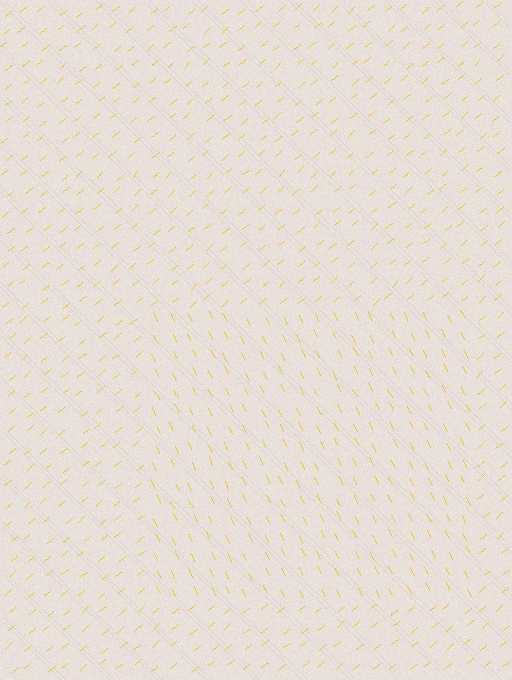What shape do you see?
I see a rectangle.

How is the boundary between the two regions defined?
The boundary is defined purely by a change in line orientation (approximately 77 degrees difference). All lines are the same color and thickness.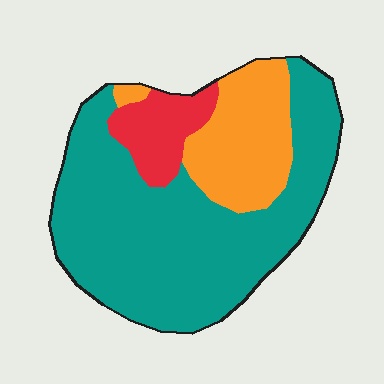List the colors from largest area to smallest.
From largest to smallest: teal, orange, red.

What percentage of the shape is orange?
Orange takes up about one fifth (1/5) of the shape.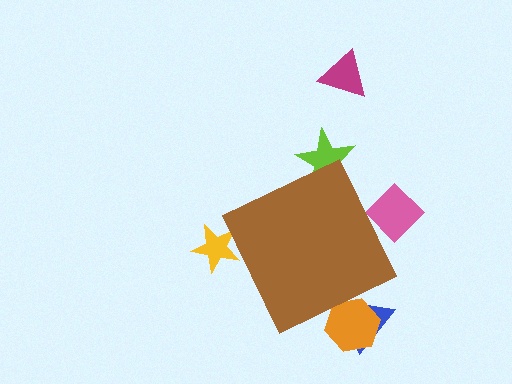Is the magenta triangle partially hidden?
No, the magenta triangle is fully visible.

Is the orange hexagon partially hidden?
Yes, the orange hexagon is partially hidden behind the brown diamond.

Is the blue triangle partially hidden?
Yes, the blue triangle is partially hidden behind the brown diamond.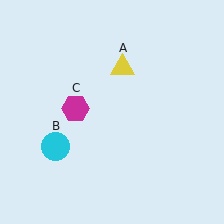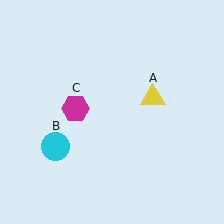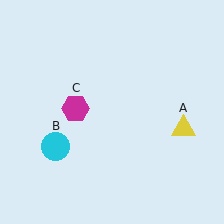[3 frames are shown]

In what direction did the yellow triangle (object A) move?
The yellow triangle (object A) moved down and to the right.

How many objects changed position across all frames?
1 object changed position: yellow triangle (object A).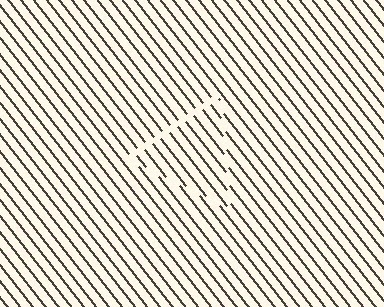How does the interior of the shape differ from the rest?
The interior of the shape contains the same grating, shifted by half a period — the contour is defined by the phase discontinuity where line-ends from the inner and outer gratings abut.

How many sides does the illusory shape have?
3 sides — the line-ends trace a triangle.